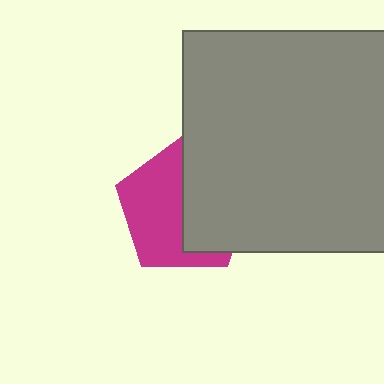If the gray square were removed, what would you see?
You would see the complete magenta pentagon.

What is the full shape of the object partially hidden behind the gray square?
The partially hidden object is a magenta pentagon.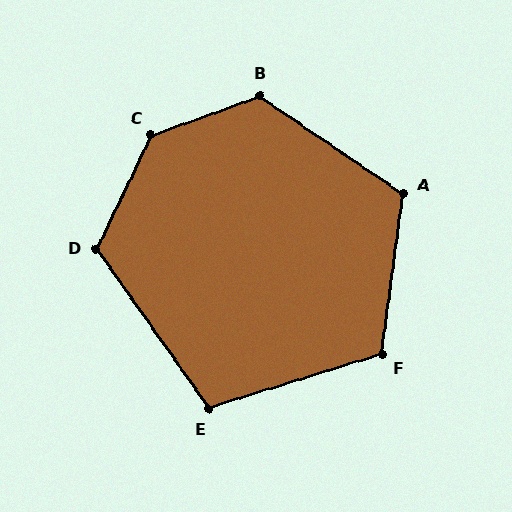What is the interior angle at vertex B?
Approximately 126 degrees (obtuse).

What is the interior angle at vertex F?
Approximately 115 degrees (obtuse).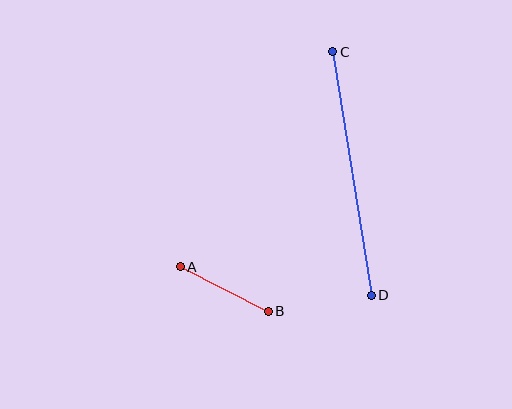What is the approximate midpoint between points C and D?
The midpoint is at approximately (352, 174) pixels.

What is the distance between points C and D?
The distance is approximately 247 pixels.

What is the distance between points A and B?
The distance is approximately 99 pixels.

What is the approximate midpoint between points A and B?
The midpoint is at approximately (224, 289) pixels.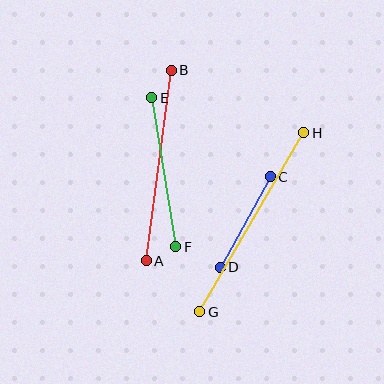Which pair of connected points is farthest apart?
Points G and H are farthest apart.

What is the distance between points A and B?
The distance is approximately 192 pixels.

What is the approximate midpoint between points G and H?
The midpoint is at approximately (252, 222) pixels.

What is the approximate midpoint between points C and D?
The midpoint is at approximately (245, 222) pixels.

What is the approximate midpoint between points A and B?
The midpoint is at approximately (159, 165) pixels.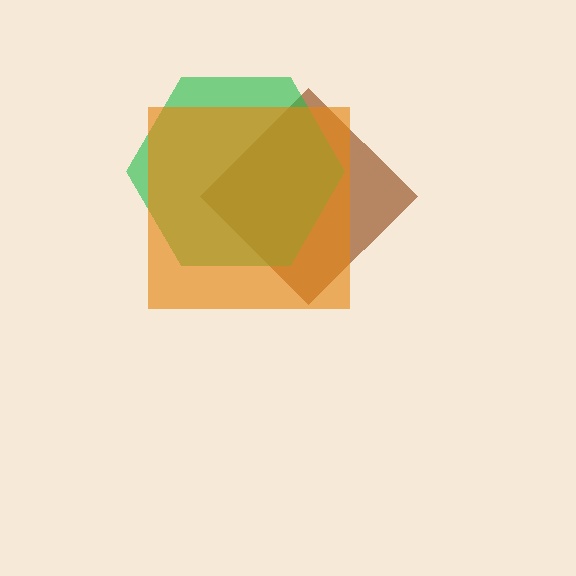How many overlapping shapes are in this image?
There are 3 overlapping shapes in the image.